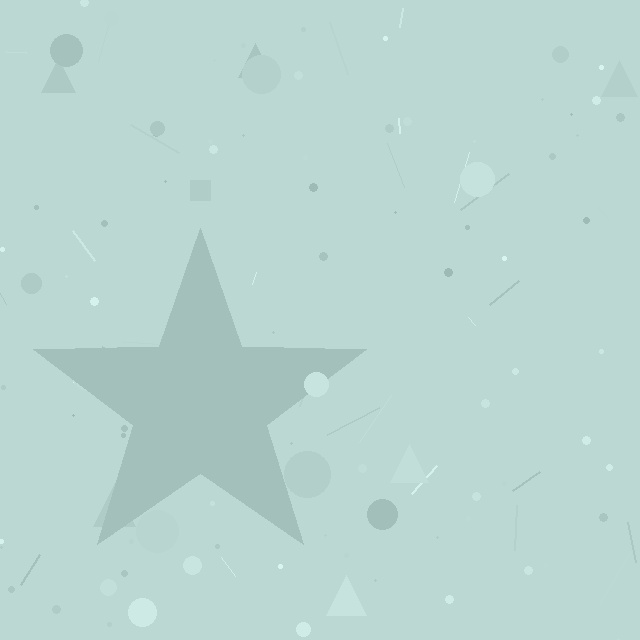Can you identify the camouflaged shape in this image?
The camouflaged shape is a star.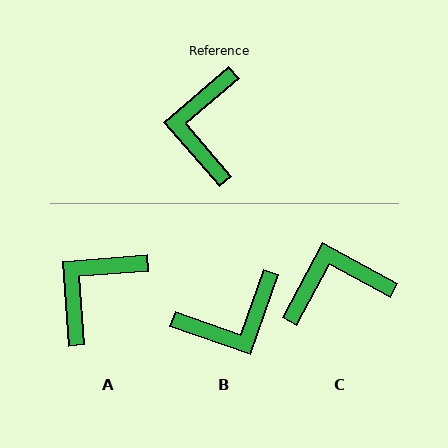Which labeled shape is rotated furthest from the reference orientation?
B, about 120 degrees away.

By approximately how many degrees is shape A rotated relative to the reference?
Approximately 37 degrees clockwise.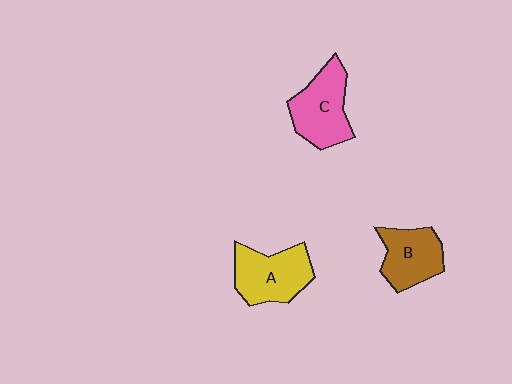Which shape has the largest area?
Shape A (yellow).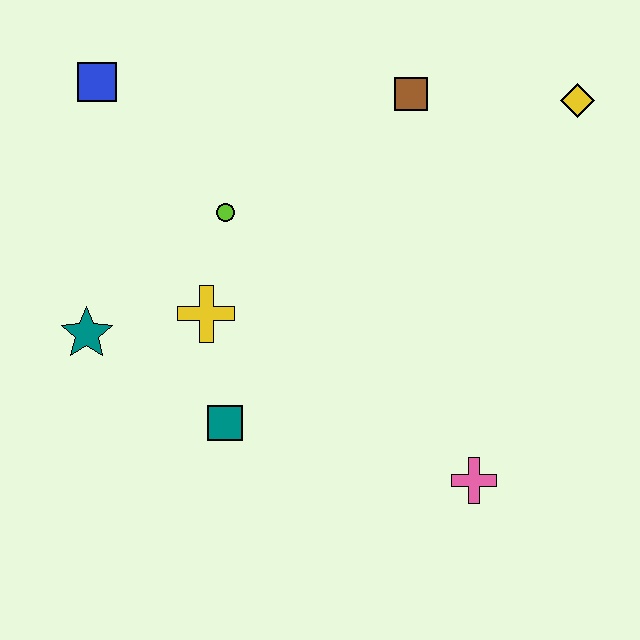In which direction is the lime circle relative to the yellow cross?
The lime circle is above the yellow cross.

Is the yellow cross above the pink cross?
Yes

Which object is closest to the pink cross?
The teal square is closest to the pink cross.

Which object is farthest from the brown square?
The teal star is farthest from the brown square.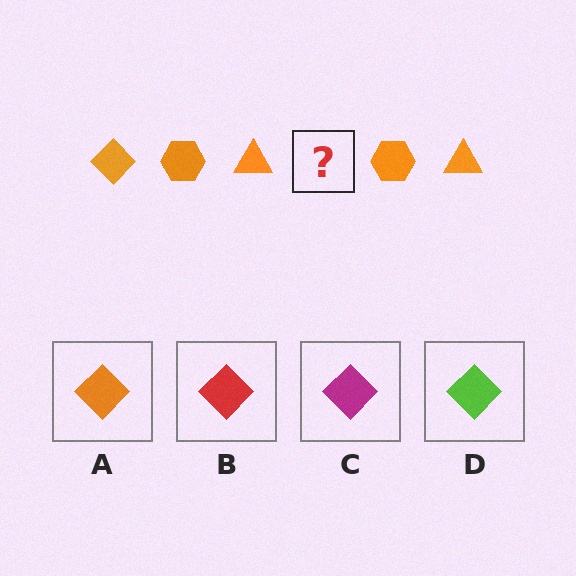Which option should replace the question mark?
Option A.